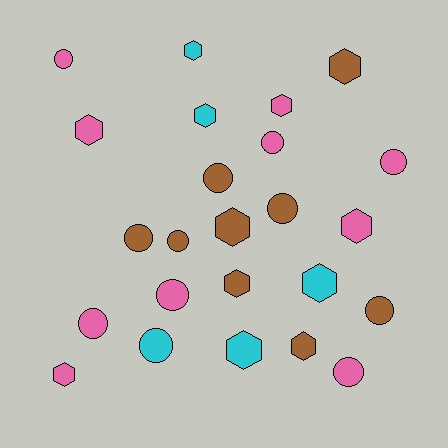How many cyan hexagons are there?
There are 4 cyan hexagons.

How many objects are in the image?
There are 24 objects.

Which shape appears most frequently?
Hexagon, with 12 objects.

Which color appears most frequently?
Pink, with 10 objects.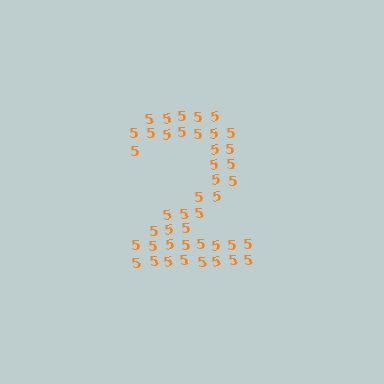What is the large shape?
The large shape is the digit 2.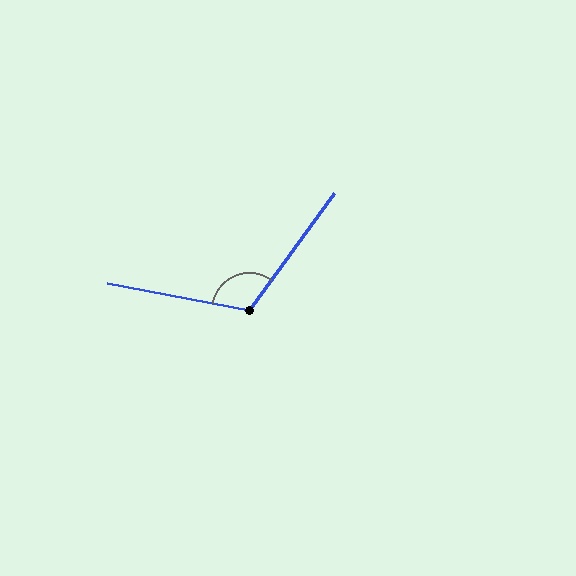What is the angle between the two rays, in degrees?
Approximately 115 degrees.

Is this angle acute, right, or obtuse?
It is obtuse.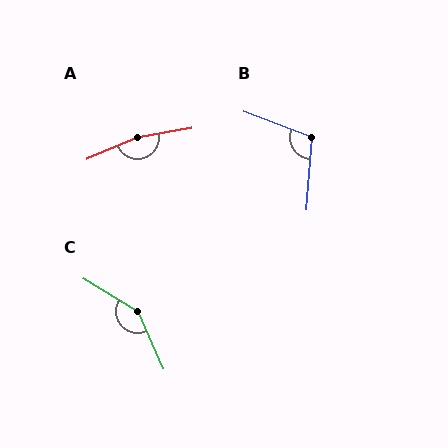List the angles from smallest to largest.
B (107°), C (146°), A (167°).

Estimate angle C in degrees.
Approximately 146 degrees.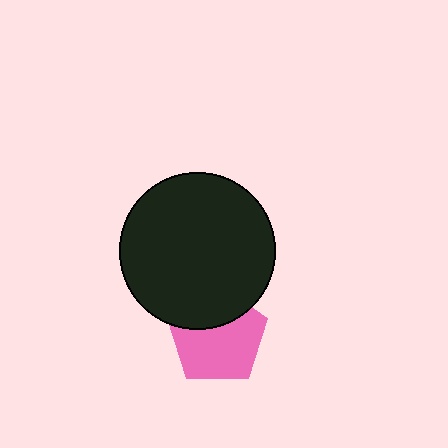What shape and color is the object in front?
The object in front is a black circle.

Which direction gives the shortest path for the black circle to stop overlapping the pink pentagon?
Moving up gives the shortest separation.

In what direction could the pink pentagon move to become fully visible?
The pink pentagon could move down. That would shift it out from behind the black circle entirely.